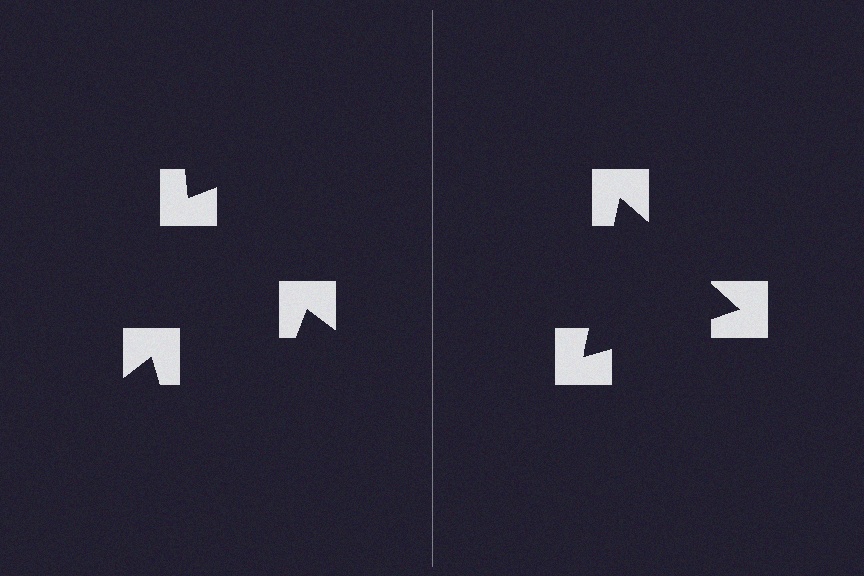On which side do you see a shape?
An illusory triangle appears on the right side. On the left side the wedge cuts are rotated, so no coherent shape forms.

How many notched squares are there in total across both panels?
6 — 3 on each side.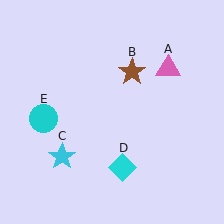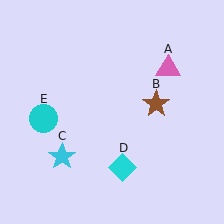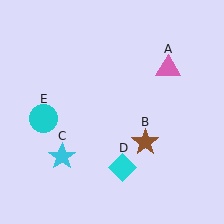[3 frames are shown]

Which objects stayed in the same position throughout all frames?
Pink triangle (object A) and cyan star (object C) and cyan diamond (object D) and cyan circle (object E) remained stationary.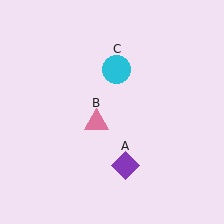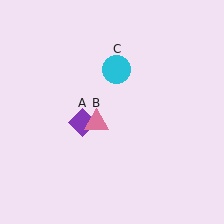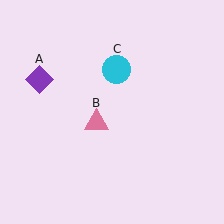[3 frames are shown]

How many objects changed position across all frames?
1 object changed position: purple diamond (object A).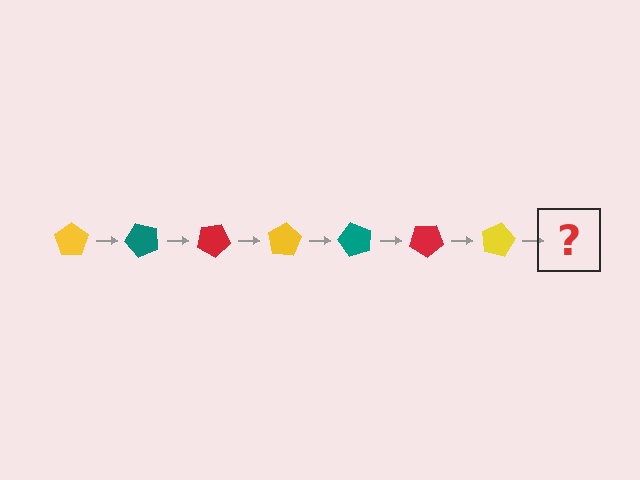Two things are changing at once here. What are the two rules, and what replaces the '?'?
The two rules are that it rotates 50 degrees each step and the color cycles through yellow, teal, and red. The '?' should be a teal pentagon, rotated 350 degrees from the start.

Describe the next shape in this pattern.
It should be a teal pentagon, rotated 350 degrees from the start.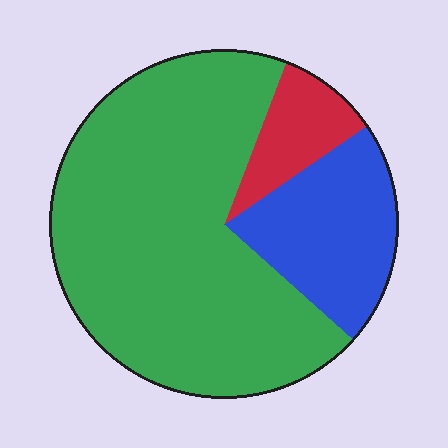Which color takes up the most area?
Green, at roughly 70%.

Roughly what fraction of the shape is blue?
Blue covers 21% of the shape.